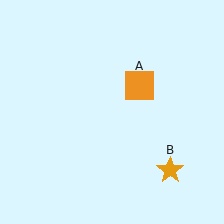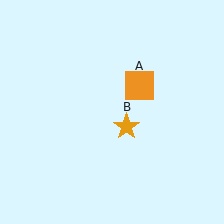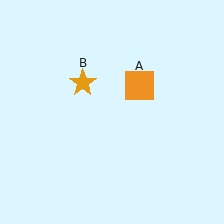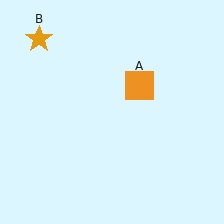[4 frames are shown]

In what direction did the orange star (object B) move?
The orange star (object B) moved up and to the left.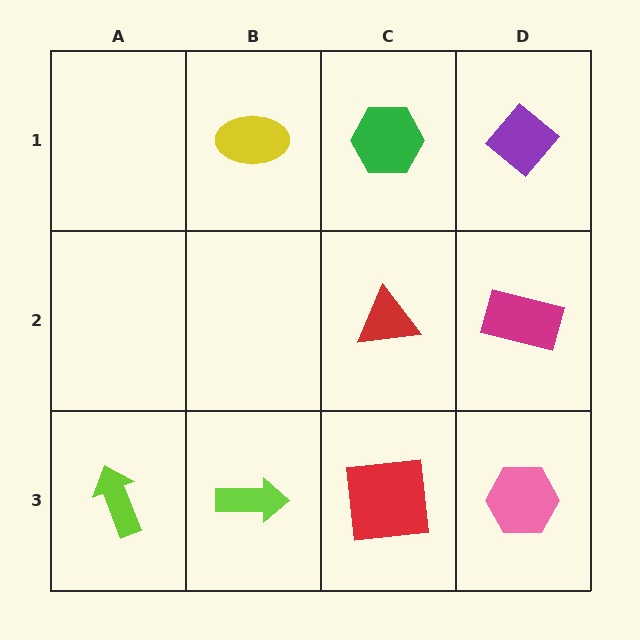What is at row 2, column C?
A red triangle.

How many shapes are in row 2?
2 shapes.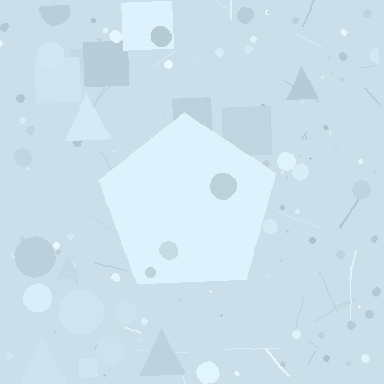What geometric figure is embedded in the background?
A pentagon is embedded in the background.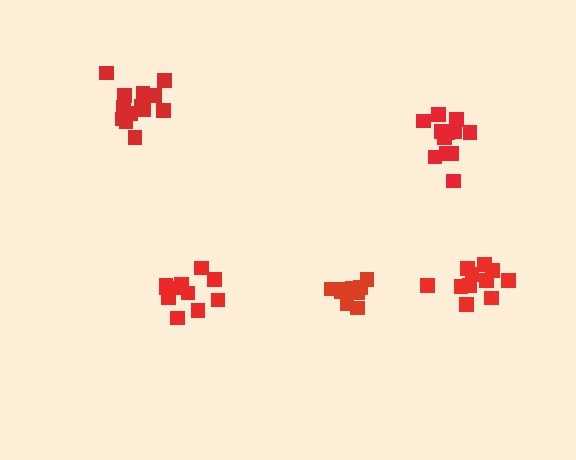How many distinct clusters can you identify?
There are 5 distinct clusters.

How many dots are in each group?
Group 1: 11 dots, Group 2: 13 dots, Group 3: 11 dots, Group 4: 12 dots, Group 5: 10 dots (57 total).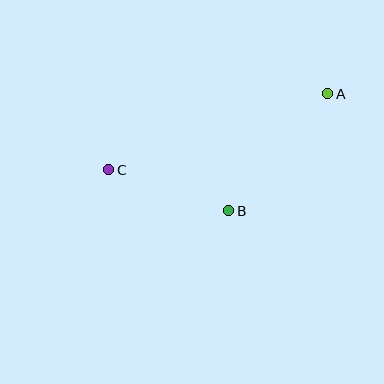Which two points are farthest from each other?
Points A and C are farthest from each other.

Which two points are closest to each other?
Points B and C are closest to each other.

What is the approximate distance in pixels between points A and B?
The distance between A and B is approximately 153 pixels.